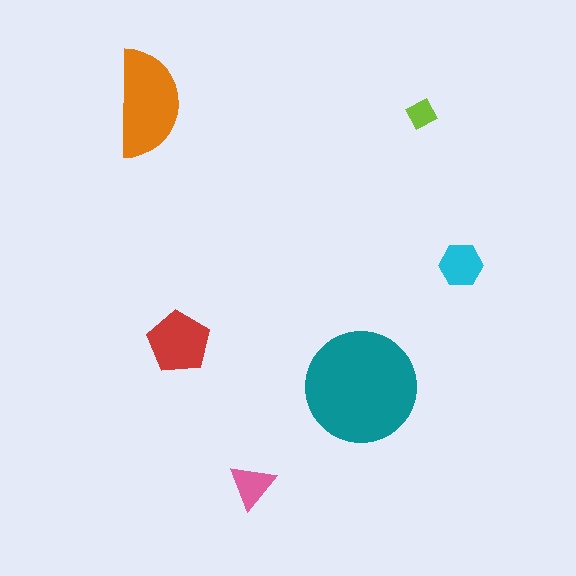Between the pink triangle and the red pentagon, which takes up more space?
The red pentagon.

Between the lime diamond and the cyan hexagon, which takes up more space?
The cyan hexagon.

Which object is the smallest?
The lime diamond.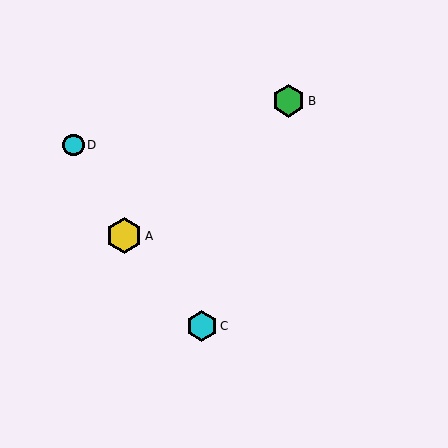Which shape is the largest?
The yellow hexagon (labeled A) is the largest.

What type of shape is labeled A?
Shape A is a yellow hexagon.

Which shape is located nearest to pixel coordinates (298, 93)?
The green hexagon (labeled B) at (288, 101) is nearest to that location.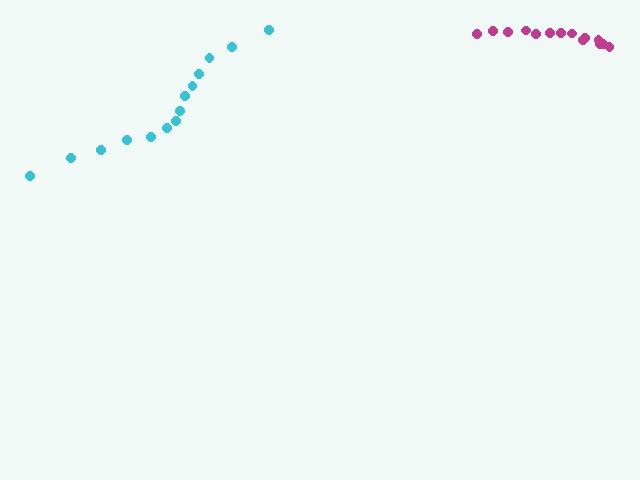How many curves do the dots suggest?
There are 2 distinct paths.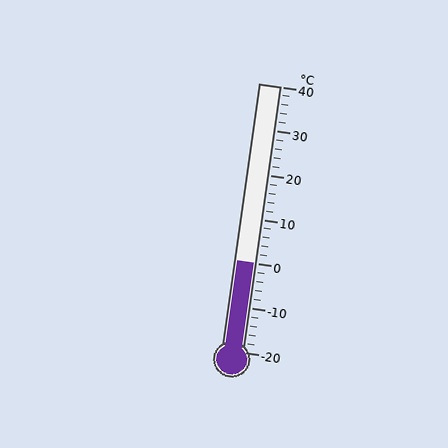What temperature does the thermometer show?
The thermometer shows approximately 0°C.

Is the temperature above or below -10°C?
The temperature is above -10°C.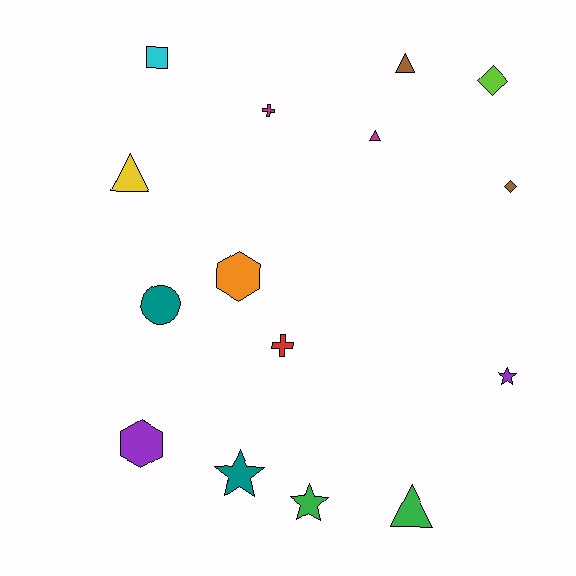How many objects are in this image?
There are 15 objects.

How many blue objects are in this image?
There are no blue objects.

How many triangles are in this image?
There are 4 triangles.